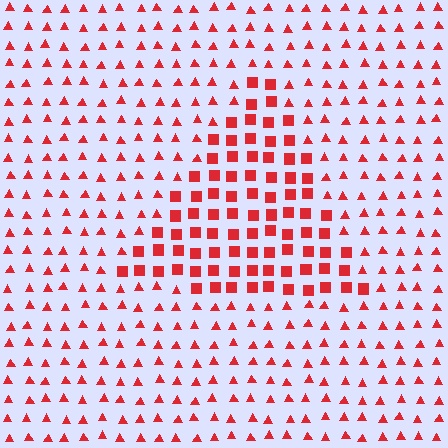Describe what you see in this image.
The image is filled with small red elements arranged in a uniform grid. A triangle-shaped region contains squares, while the surrounding area contains triangles. The boundary is defined purely by the change in element shape.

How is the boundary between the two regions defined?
The boundary is defined by a change in element shape: squares inside vs. triangles outside. All elements share the same color and spacing.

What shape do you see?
I see a triangle.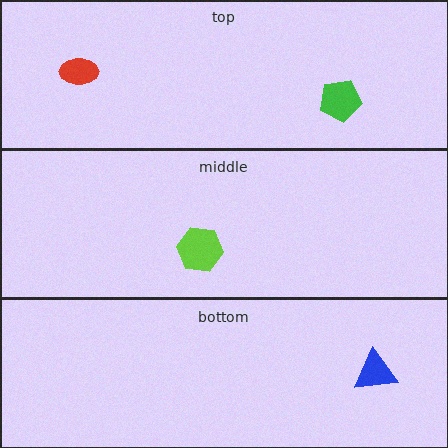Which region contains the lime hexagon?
The middle region.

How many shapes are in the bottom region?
1.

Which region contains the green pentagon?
The top region.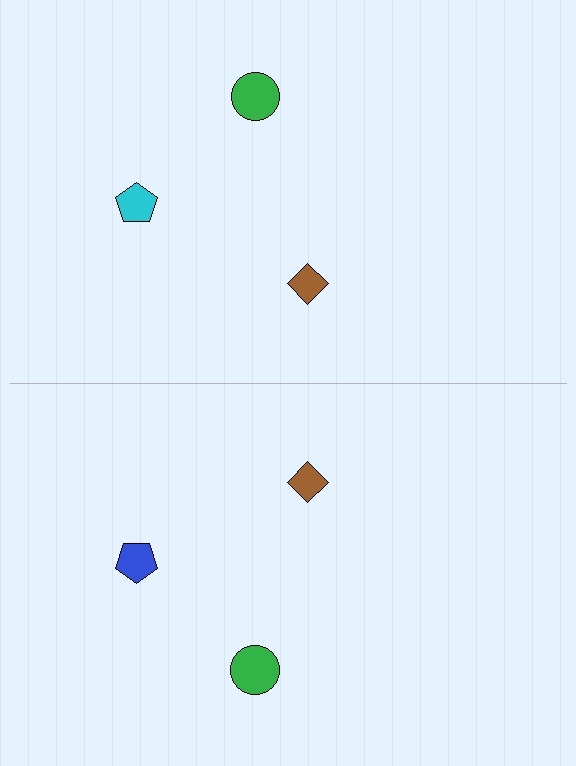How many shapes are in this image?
There are 6 shapes in this image.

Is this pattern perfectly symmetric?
No, the pattern is not perfectly symmetric. The blue pentagon on the bottom side breaks the symmetry — its mirror counterpart is cyan.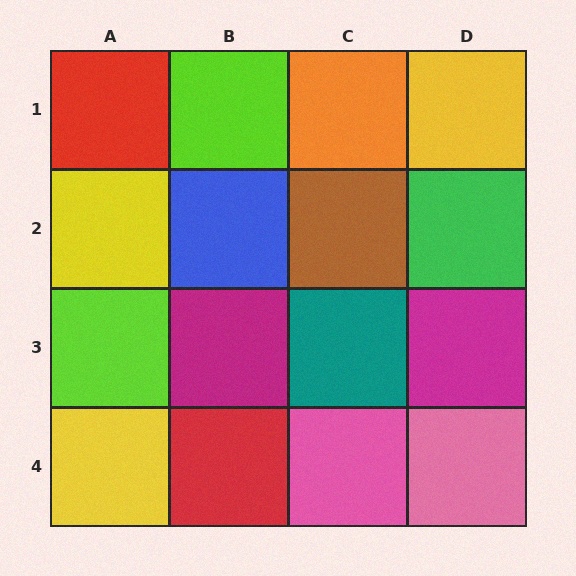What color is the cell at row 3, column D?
Magenta.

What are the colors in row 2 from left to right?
Yellow, blue, brown, green.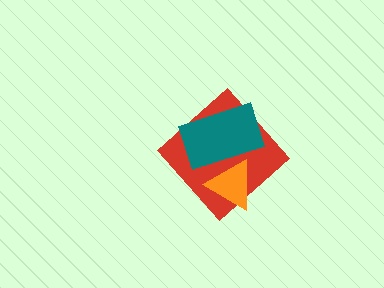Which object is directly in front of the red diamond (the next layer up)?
The orange triangle is directly in front of the red diamond.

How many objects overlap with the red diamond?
2 objects overlap with the red diamond.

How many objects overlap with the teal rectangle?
2 objects overlap with the teal rectangle.